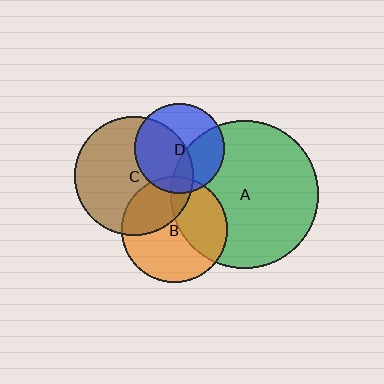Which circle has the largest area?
Circle A (green).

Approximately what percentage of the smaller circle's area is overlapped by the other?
Approximately 50%.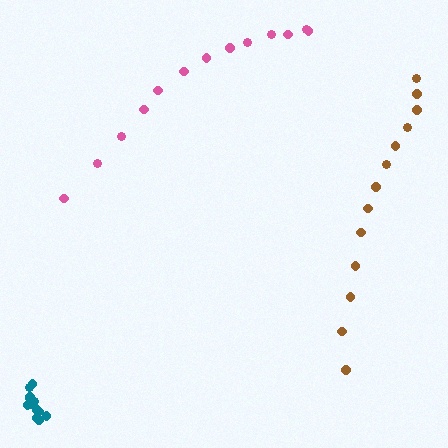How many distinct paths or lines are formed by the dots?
There are 3 distinct paths.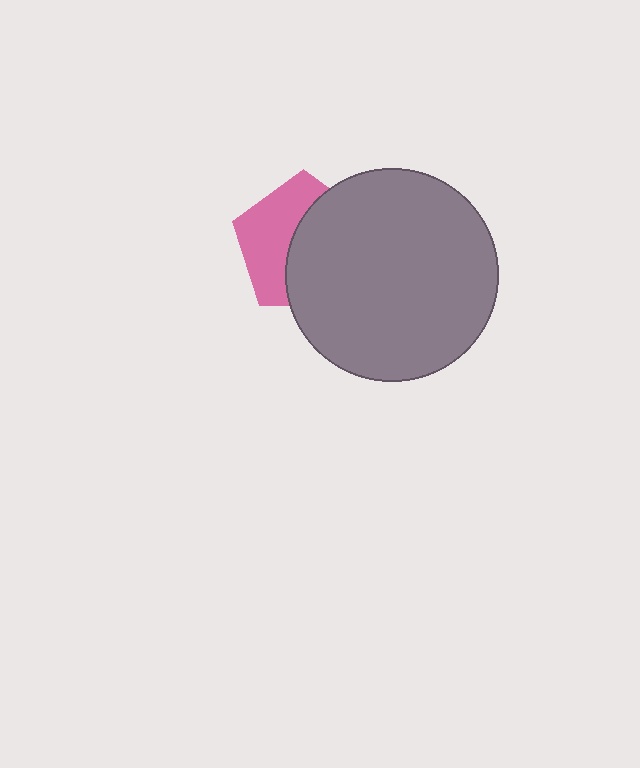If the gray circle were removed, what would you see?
You would see the complete pink pentagon.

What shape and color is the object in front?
The object in front is a gray circle.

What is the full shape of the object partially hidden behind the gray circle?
The partially hidden object is a pink pentagon.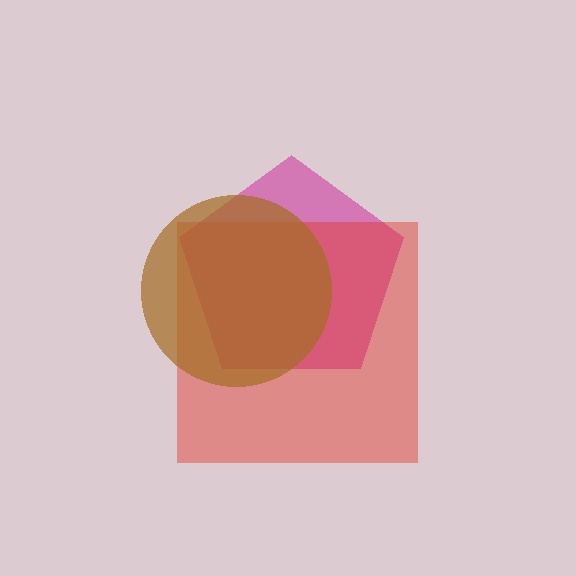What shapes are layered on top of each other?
The layered shapes are: a magenta pentagon, a red square, a brown circle.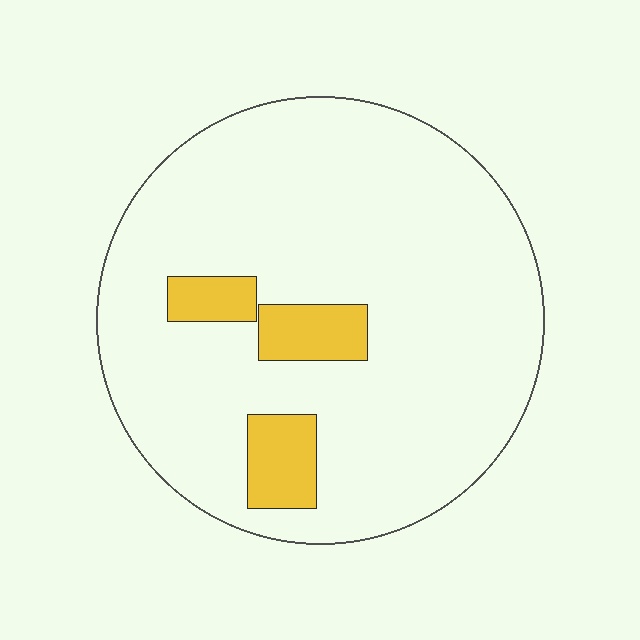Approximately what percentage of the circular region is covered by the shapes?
Approximately 10%.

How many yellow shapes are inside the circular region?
3.